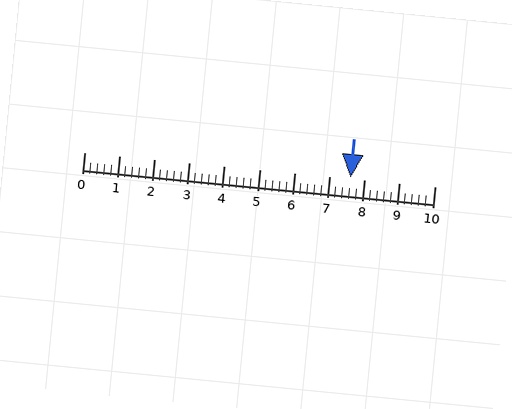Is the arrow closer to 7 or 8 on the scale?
The arrow is closer to 8.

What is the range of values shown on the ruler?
The ruler shows values from 0 to 10.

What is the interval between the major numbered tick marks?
The major tick marks are spaced 1 units apart.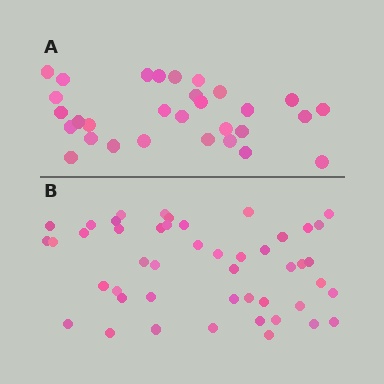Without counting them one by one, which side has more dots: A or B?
Region B (the bottom region) has more dots.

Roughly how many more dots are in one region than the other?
Region B has approximately 15 more dots than region A.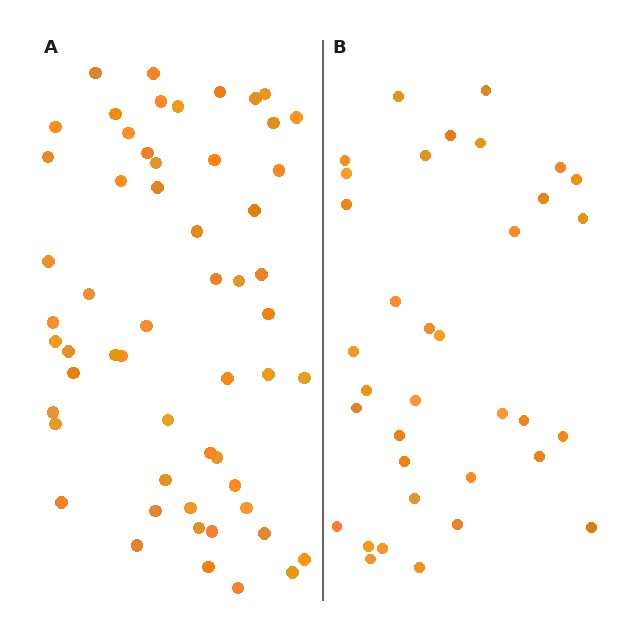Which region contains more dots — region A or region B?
Region A (the left region) has more dots.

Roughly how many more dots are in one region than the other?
Region A has approximately 20 more dots than region B.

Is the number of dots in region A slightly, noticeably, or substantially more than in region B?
Region A has substantially more. The ratio is roughly 1.6 to 1.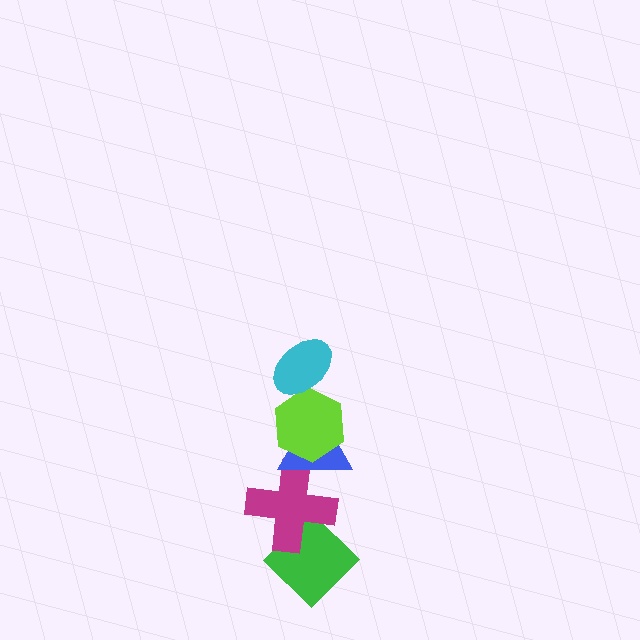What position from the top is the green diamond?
The green diamond is 5th from the top.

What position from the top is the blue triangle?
The blue triangle is 3rd from the top.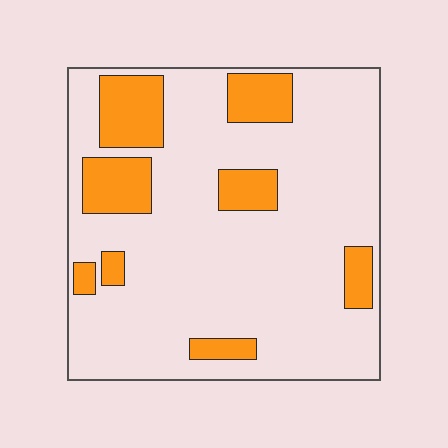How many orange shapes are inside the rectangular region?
8.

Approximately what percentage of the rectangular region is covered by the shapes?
Approximately 20%.